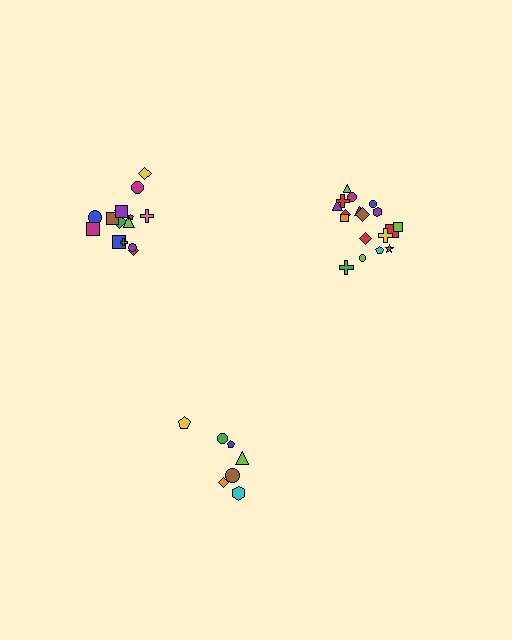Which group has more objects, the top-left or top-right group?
The top-right group.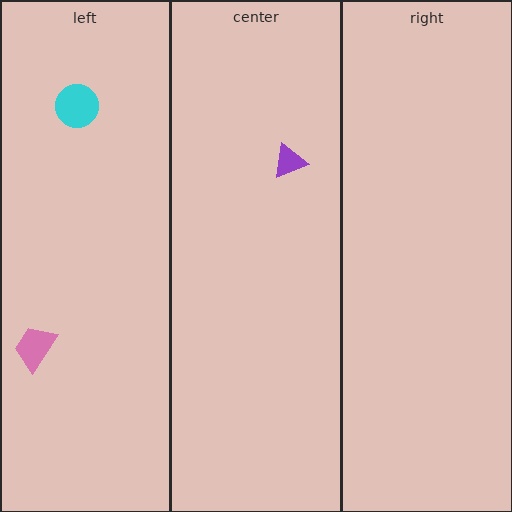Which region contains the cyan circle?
The left region.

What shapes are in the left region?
The cyan circle, the pink trapezoid.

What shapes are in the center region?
The purple triangle.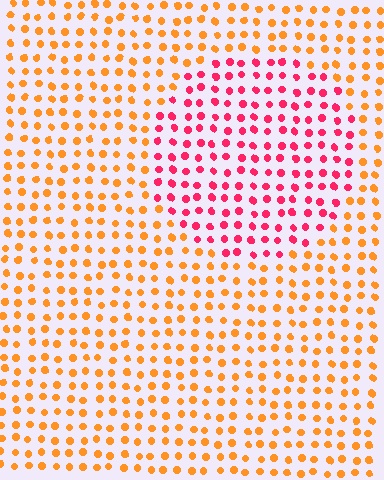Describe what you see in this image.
The image is filled with small orange elements in a uniform arrangement. A circle-shaped region is visible where the elements are tinted to a slightly different hue, forming a subtle color boundary.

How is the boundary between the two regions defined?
The boundary is defined purely by a slight shift in hue (about 49 degrees). Spacing, size, and orientation are identical on both sides.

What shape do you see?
I see a circle.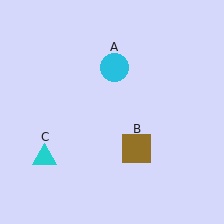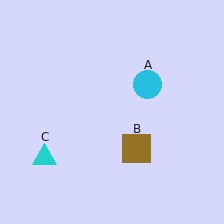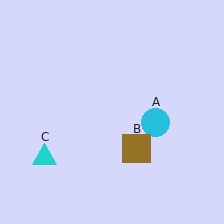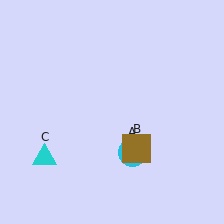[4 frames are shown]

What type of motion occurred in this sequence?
The cyan circle (object A) rotated clockwise around the center of the scene.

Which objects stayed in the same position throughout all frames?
Brown square (object B) and cyan triangle (object C) remained stationary.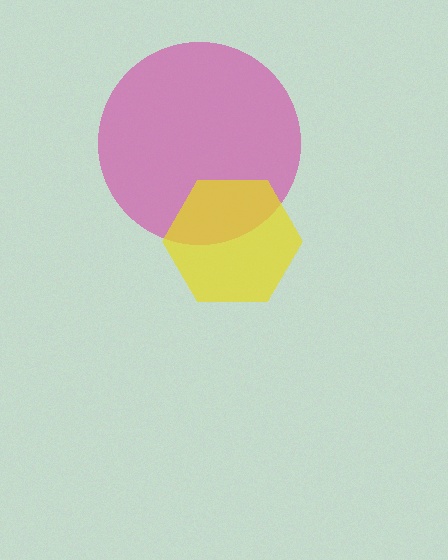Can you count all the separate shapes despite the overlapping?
Yes, there are 2 separate shapes.